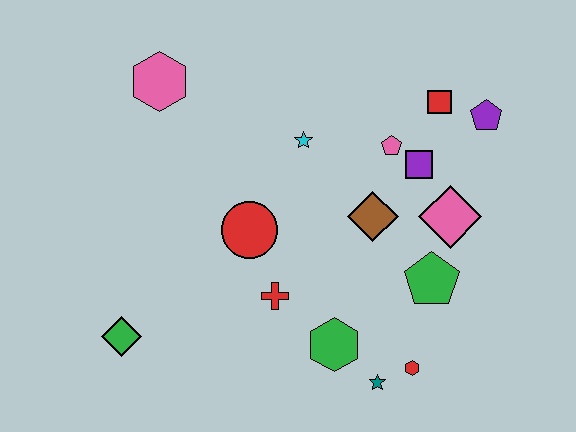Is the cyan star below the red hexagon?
No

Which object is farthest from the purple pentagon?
The green diamond is farthest from the purple pentagon.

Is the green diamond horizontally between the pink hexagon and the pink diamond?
No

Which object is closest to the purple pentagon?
The red square is closest to the purple pentagon.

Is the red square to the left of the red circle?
No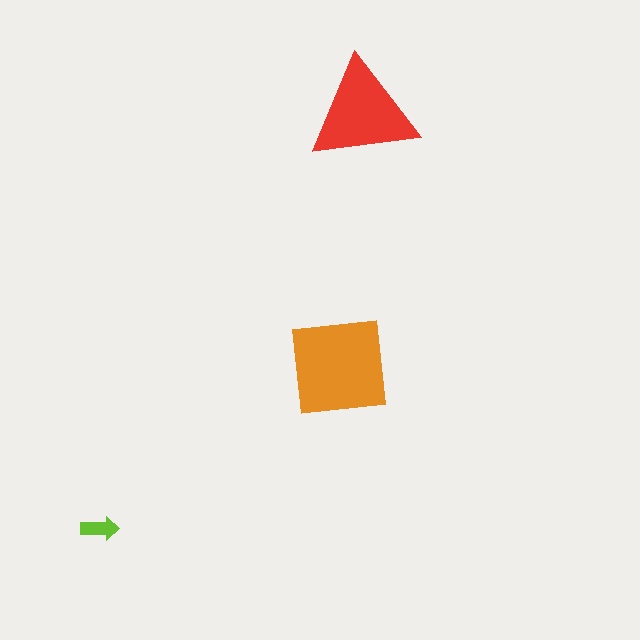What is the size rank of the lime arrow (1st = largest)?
3rd.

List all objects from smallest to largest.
The lime arrow, the red triangle, the orange square.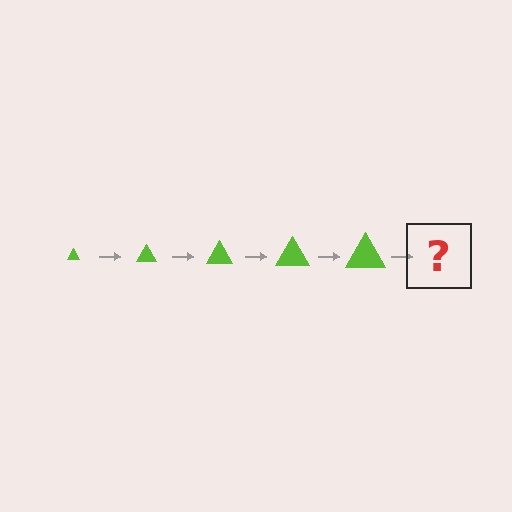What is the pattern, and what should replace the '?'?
The pattern is that the triangle gets progressively larger each step. The '?' should be a lime triangle, larger than the previous one.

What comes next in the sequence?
The next element should be a lime triangle, larger than the previous one.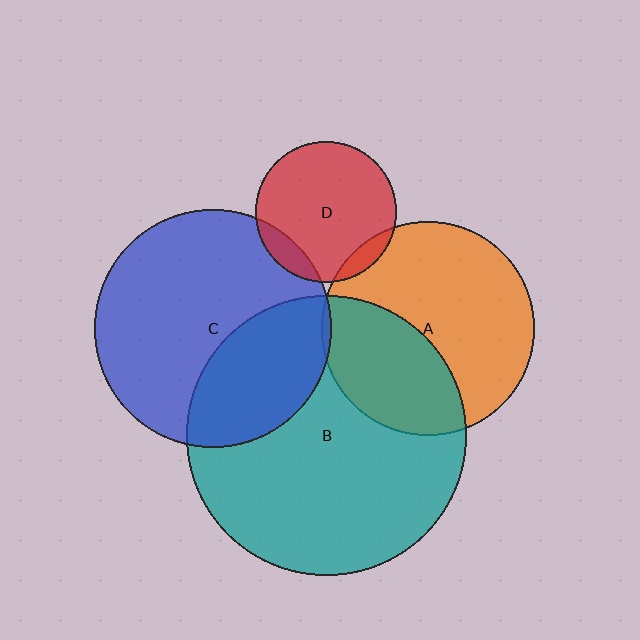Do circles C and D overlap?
Yes.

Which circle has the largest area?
Circle B (teal).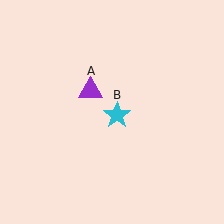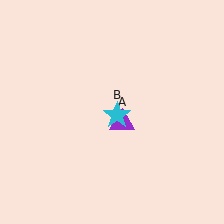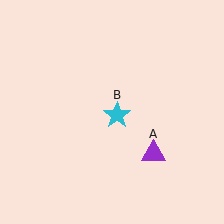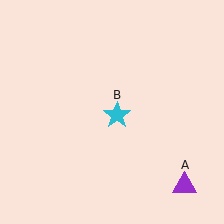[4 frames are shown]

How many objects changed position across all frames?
1 object changed position: purple triangle (object A).